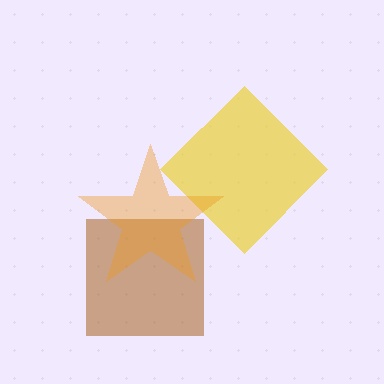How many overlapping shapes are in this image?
There are 3 overlapping shapes in the image.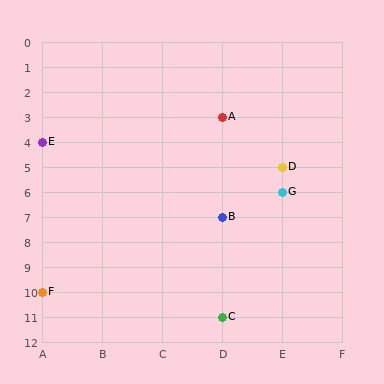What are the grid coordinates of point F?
Point F is at grid coordinates (A, 10).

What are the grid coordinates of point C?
Point C is at grid coordinates (D, 11).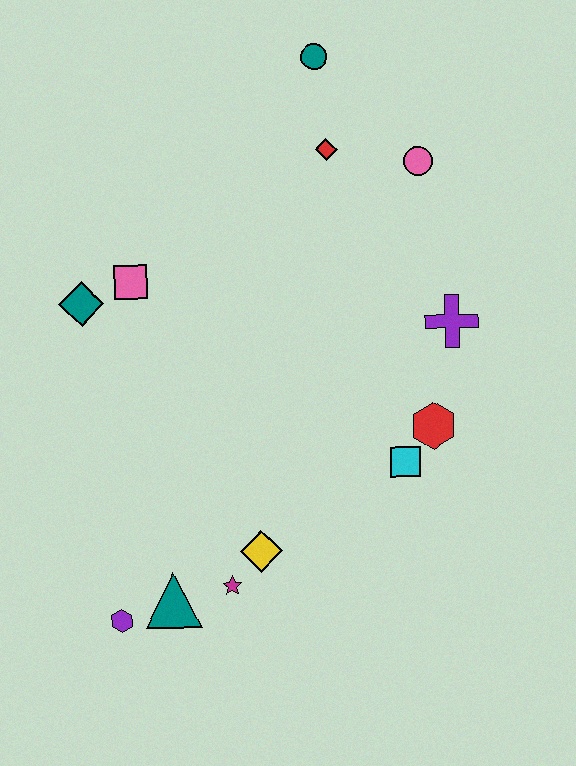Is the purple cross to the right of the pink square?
Yes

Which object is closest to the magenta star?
The yellow diamond is closest to the magenta star.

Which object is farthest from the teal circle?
The purple hexagon is farthest from the teal circle.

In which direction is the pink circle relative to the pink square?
The pink circle is to the right of the pink square.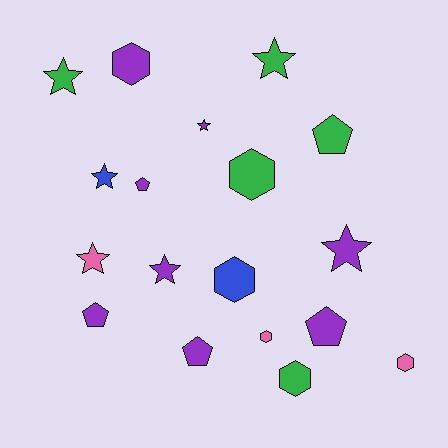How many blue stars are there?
There is 1 blue star.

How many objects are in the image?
There are 18 objects.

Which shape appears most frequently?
Star, with 7 objects.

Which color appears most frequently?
Purple, with 8 objects.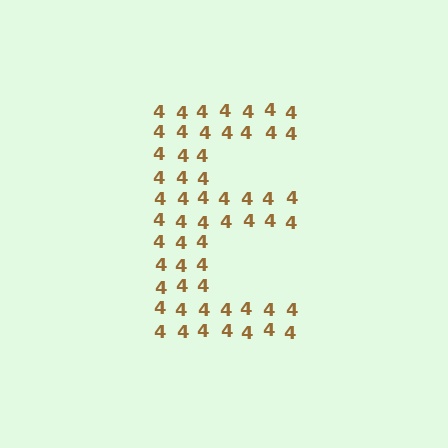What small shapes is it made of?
It is made of small digit 4's.